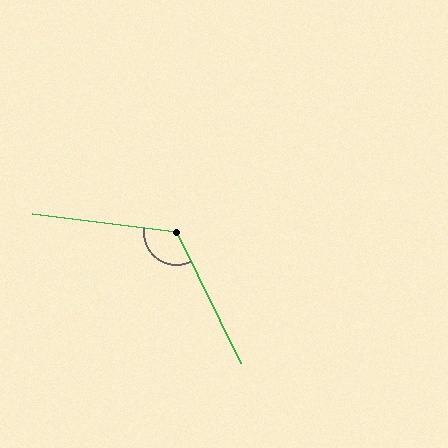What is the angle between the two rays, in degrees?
Approximately 123 degrees.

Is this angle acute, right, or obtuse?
It is obtuse.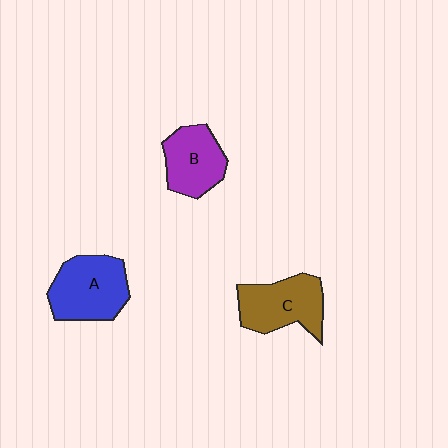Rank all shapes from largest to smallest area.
From largest to smallest: A (blue), C (brown), B (purple).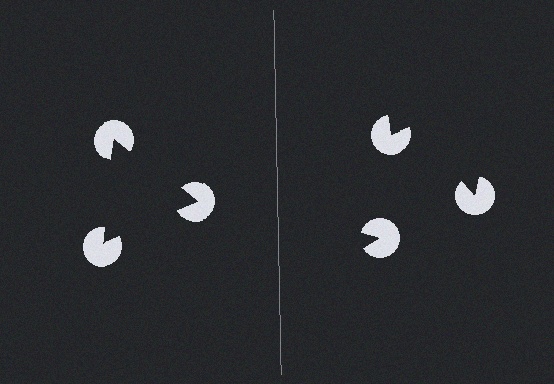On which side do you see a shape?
An illusory triangle appears on the left side. On the right side the wedge cuts are rotated, so no coherent shape forms.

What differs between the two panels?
The pac-man discs are positioned identically on both sides; only the wedge orientations differ. On the left they align to a triangle; on the right they are misaligned.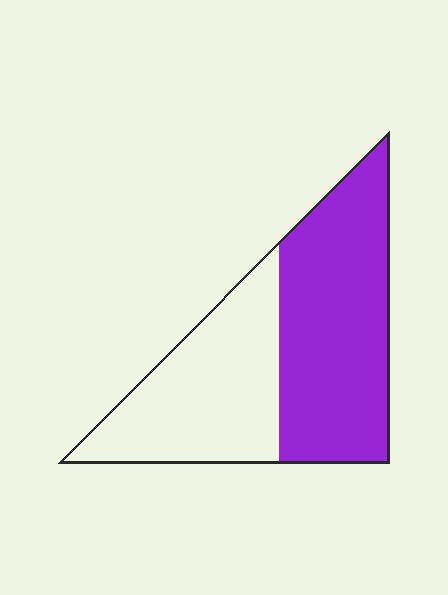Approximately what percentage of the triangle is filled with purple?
Approximately 55%.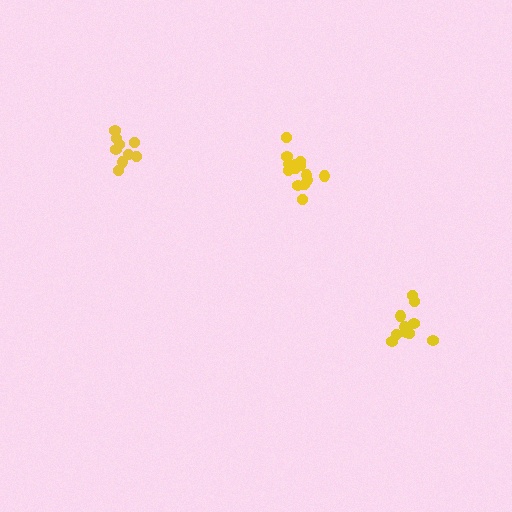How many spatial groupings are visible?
There are 3 spatial groupings.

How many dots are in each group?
Group 1: 14 dots, Group 2: 10 dots, Group 3: 9 dots (33 total).